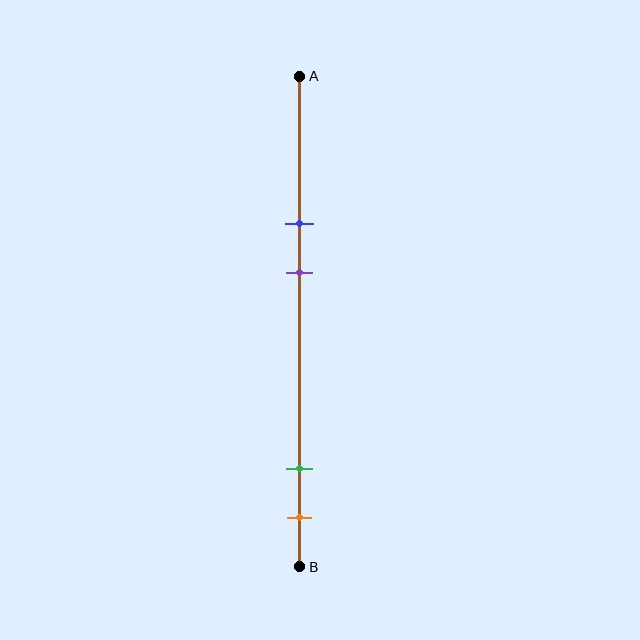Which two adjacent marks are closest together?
The green and orange marks are the closest adjacent pair.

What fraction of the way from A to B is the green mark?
The green mark is approximately 80% (0.8) of the way from A to B.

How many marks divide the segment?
There are 4 marks dividing the segment.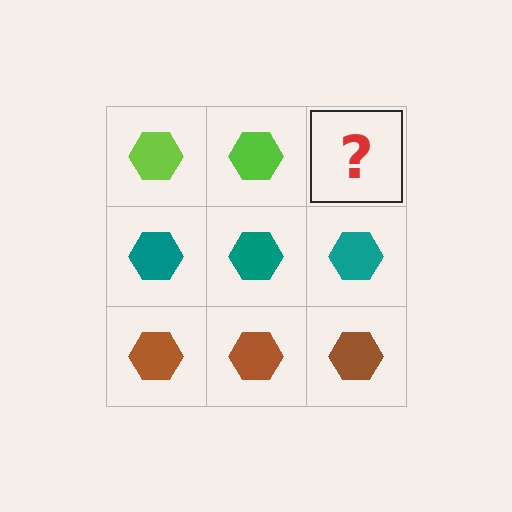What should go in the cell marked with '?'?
The missing cell should contain a lime hexagon.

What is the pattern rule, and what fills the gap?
The rule is that each row has a consistent color. The gap should be filled with a lime hexagon.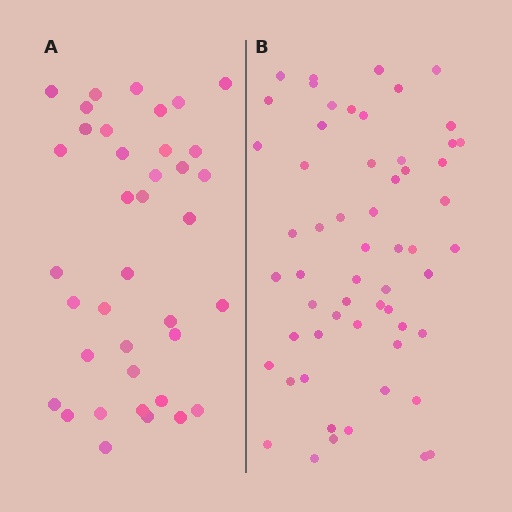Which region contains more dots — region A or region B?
Region B (the right region) has more dots.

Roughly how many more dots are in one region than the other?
Region B has approximately 20 more dots than region A.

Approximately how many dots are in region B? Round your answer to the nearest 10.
About 60 dots. (The exact count is 58, which rounds to 60.)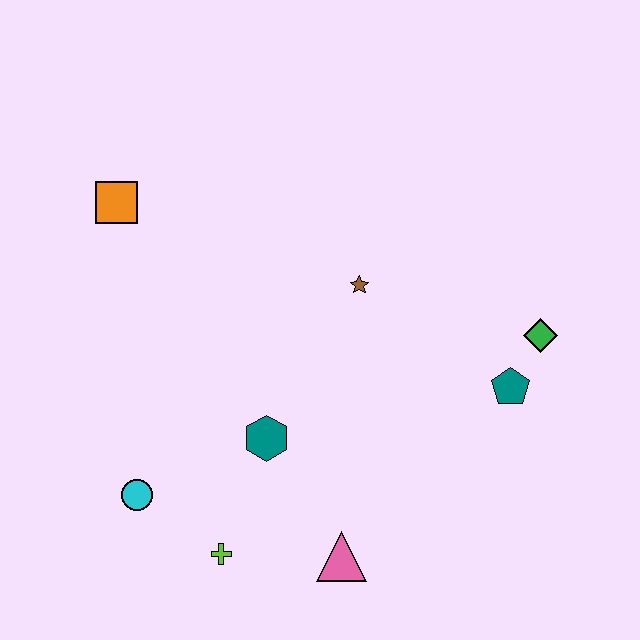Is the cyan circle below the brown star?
Yes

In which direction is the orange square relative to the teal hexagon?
The orange square is above the teal hexagon.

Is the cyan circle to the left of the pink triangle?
Yes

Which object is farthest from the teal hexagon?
The green diamond is farthest from the teal hexagon.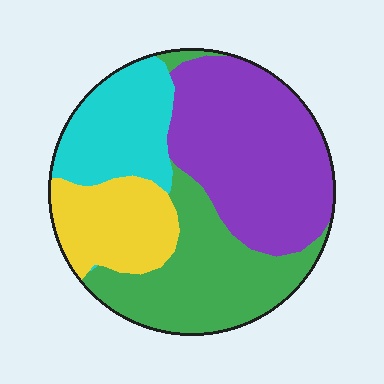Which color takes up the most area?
Purple, at roughly 35%.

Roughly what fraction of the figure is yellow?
Yellow takes up about one sixth (1/6) of the figure.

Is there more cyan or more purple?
Purple.